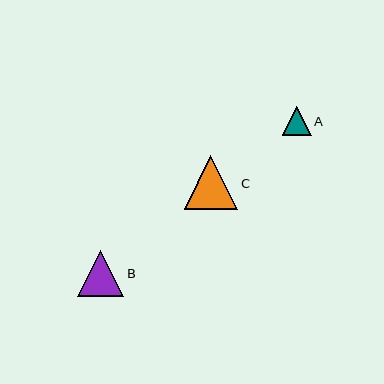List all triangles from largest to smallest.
From largest to smallest: C, B, A.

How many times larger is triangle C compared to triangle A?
Triangle C is approximately 1.8 times the size of triangle A.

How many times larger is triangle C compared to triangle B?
Triangle C is approximately 1.1 times the size of triangle B.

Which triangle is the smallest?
Triangle A is the smallest with a size of approximately 29 pixels.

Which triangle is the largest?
Triangle C is the largest with a size of approximately 53 pixels.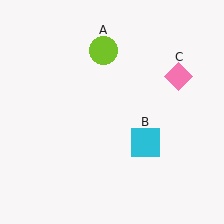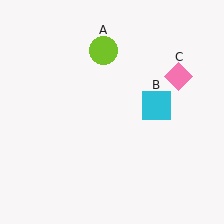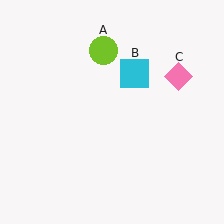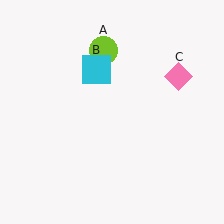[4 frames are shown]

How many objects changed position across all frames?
1 object changed position: cyan square (object B).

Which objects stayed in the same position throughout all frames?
Lime circle (object A) and pink diamond (object C) remained stationary.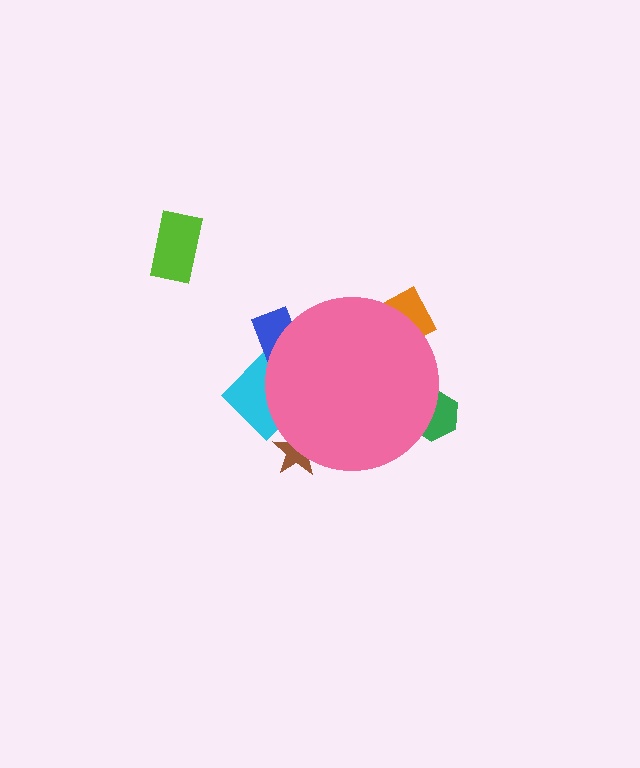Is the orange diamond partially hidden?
Yes, the orange diamond is partially hidden behind the pink circle.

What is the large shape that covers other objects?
A pink circle.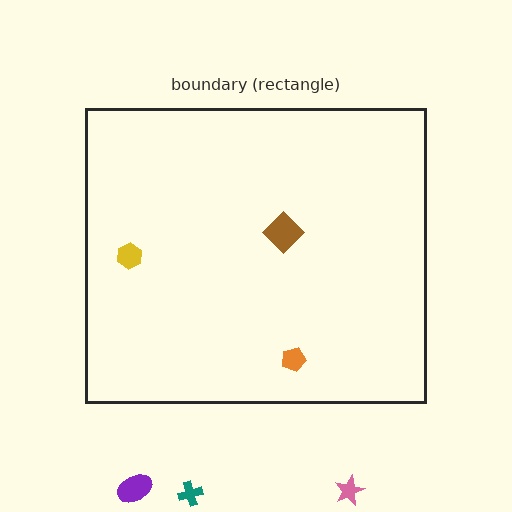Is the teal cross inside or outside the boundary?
Outside.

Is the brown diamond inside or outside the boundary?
Inside.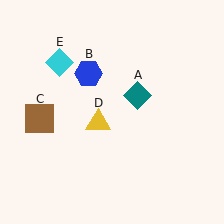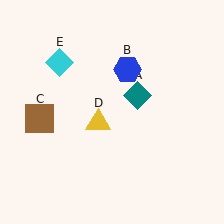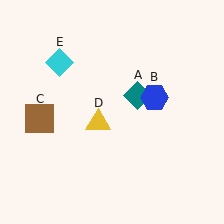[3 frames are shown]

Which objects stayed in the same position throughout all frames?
Teal diamond (object A) and brown square (object C) and yellow triangle (object D) and cyan diamond (object E) remained stationary.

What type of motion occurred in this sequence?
The blue hexagon (object B) rotated clockwise around the center of the scene.